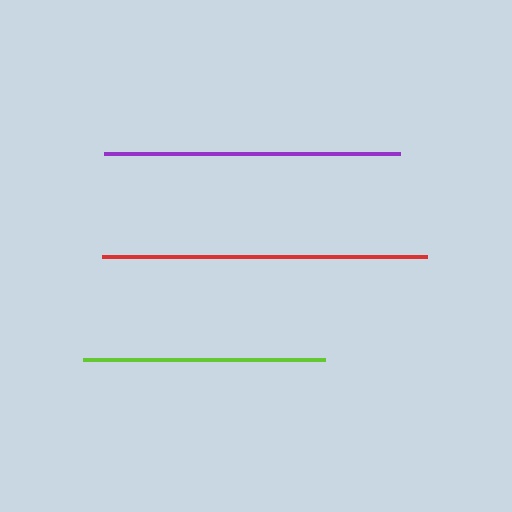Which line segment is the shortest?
The lime line is the shortest at approximately 242 pixels.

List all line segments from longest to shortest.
From longest to shortest: red, purple, lime.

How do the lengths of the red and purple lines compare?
The red and purple lines are approximately the same length.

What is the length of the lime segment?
The lime segment is approximately 242 pixels long.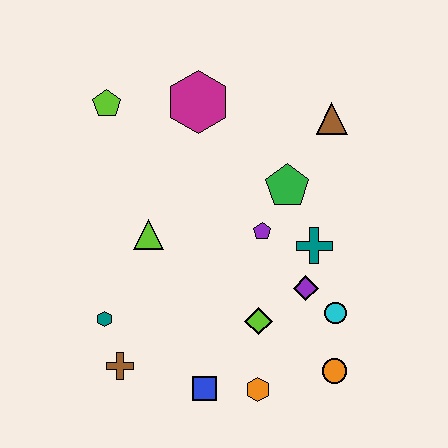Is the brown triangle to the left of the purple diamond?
No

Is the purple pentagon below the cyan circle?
No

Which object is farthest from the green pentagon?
The brown cross is farthest from the green pentagon.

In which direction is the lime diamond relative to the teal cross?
The lime diamond is below the teal cross.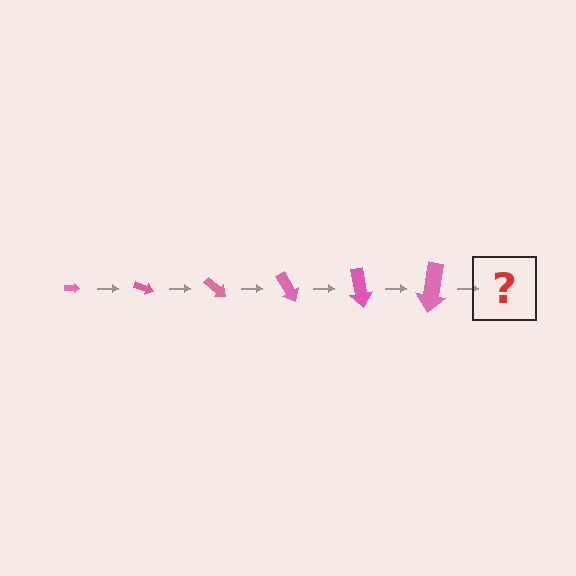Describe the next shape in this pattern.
It should be an arrow, larger than the previous one and rotated 120 degrees from the start.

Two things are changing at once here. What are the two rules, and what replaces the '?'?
The two rules are that the arrow grows larger each step and it rotates 20 degrees each step. The '?' should be an arrow, larger than the previous one and rotated 120 degrees from the start.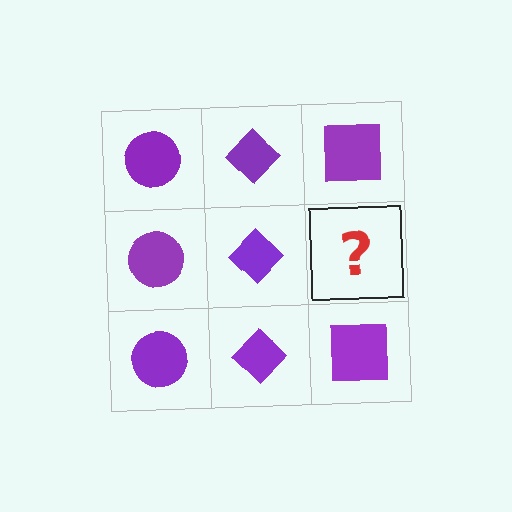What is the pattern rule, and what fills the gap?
The rule is that each column has a consistent shape. The gap should be filled with a purple square.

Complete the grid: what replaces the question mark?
The question mark should be replaced with a purple square.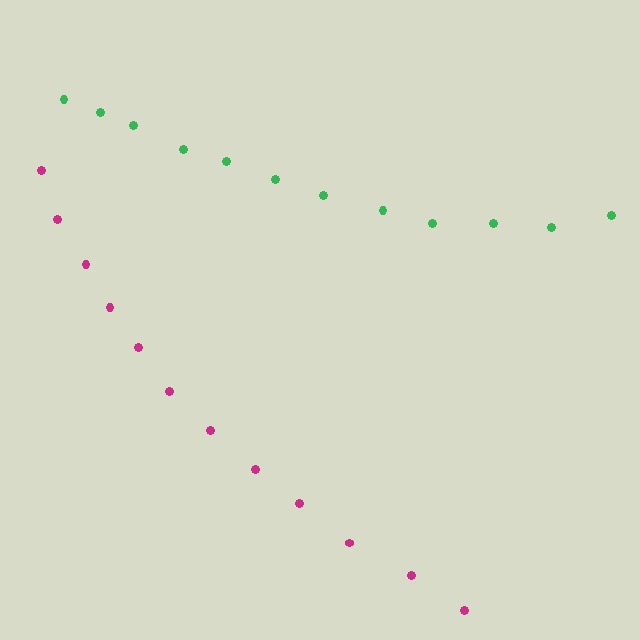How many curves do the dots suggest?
There are 2 distinct paths.